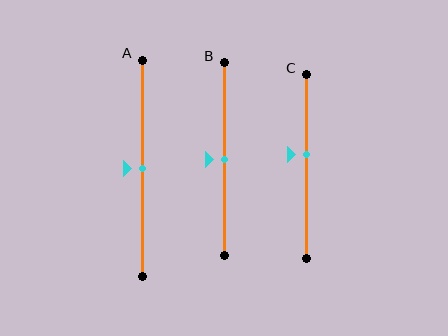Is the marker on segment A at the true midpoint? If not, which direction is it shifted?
Yes, the marker on segment A is at the true midpoint.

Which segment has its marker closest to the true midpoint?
Segment A has its marker closest to the true midpoint.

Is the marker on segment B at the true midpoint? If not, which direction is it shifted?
Yes, the marker on segment B is at the true midpoint.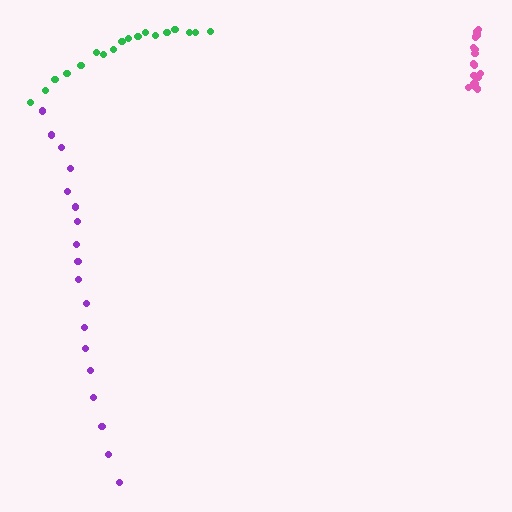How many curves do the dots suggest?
There are 3 distinct paths.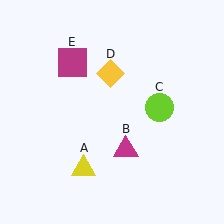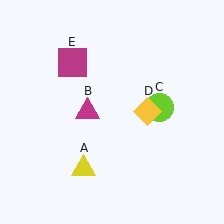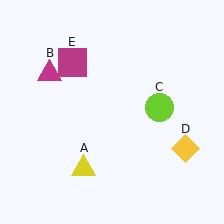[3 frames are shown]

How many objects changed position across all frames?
2 objects changed position: magenta triangle (object B), yellow diamond (object D).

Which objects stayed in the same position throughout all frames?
Yellow triangle (object A) and lime circle (object C) and magenta square (object E) remained stationary.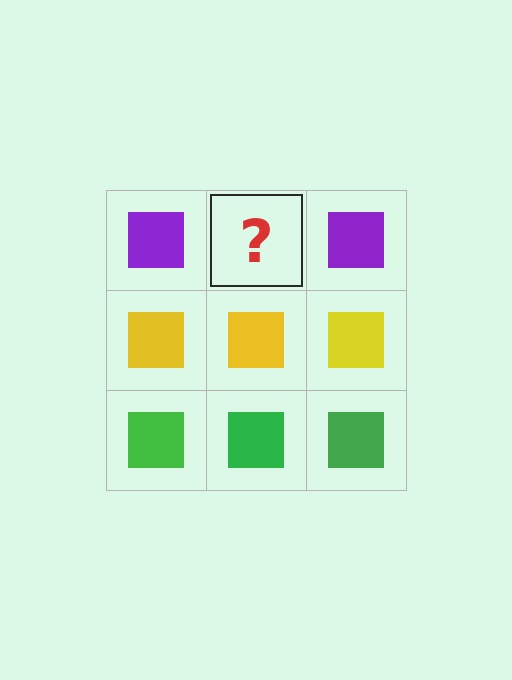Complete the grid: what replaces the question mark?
The question mark should be replaced with a purple square.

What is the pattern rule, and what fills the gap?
The rule is that each row has a consistent color. The gap should be filled with a purple square.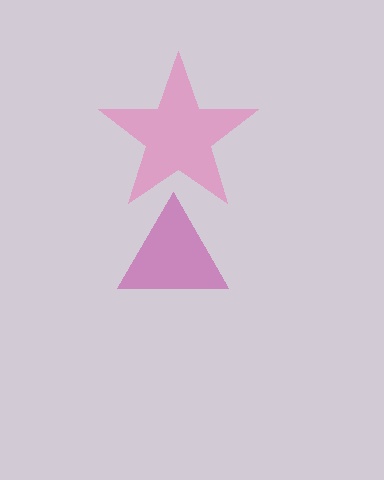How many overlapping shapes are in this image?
There are 2 overlapping shapes in the image.